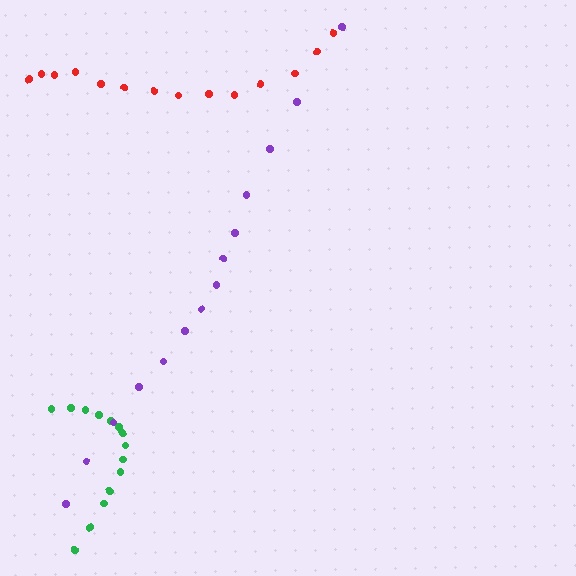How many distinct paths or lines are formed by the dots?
There are 3 distinct paths.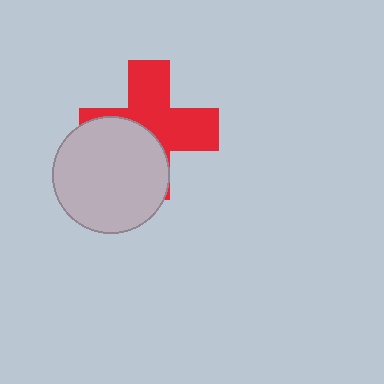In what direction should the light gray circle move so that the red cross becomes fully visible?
The light gray circle should move toward the lower-left. That is the shortest direction to clear the overlap and leave the red cross fully visible.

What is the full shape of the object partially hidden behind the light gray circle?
The partially hidden object is a red cross.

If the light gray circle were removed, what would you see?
You would see the complete red cross.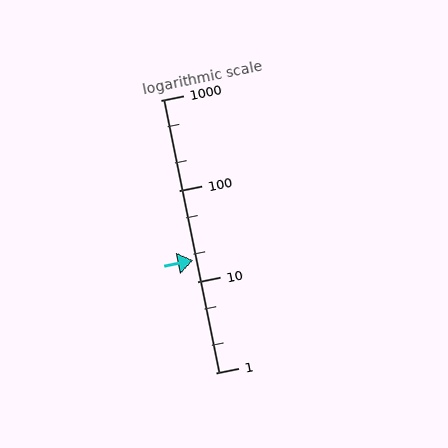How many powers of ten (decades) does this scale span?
The scale spans 3 decades, from 1 to 1000.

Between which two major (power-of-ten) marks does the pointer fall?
The pointer is between 10 and 100.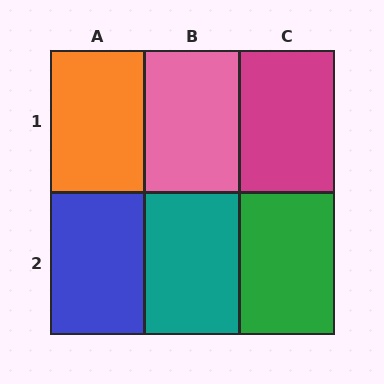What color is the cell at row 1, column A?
Orange.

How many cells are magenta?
1 cell is magenta.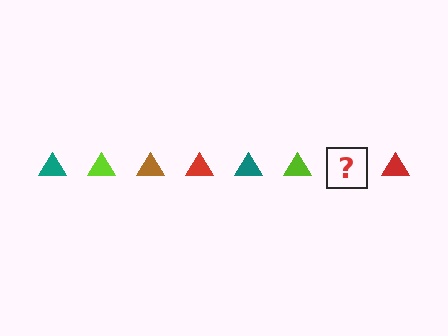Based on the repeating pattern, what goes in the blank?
The blank should be a brown triangle.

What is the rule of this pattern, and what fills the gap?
The rule is that the pattern cycles through teal, lime, brown, red triangles. The gap should be filled with a brown triangle.